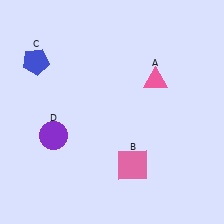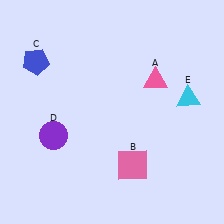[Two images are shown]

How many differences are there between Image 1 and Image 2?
There is 1 difference between the two images.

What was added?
A cyan triangle (E) was added in Image 2.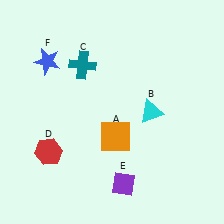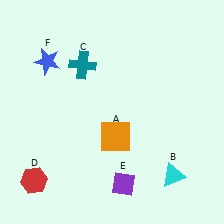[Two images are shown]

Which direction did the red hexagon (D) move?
The red hexagon (D) moved down.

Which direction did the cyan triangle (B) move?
The cyan triangle (B) moved down.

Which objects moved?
The objects that moved are: the cyan triangle (B), the red hexagon (D).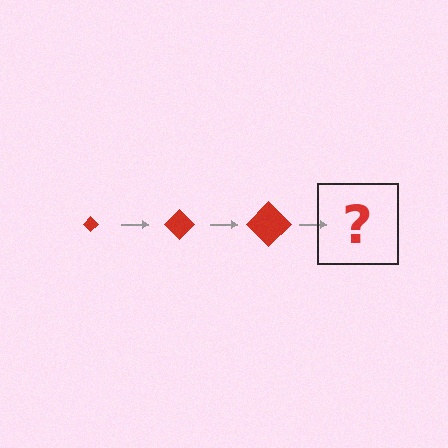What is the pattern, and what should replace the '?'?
The pattern is that the diamond gets progressively larger each step. The '?' should be a red diamond, larger than the previous one.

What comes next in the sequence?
The next element should be a red diamond, larger than the previous one.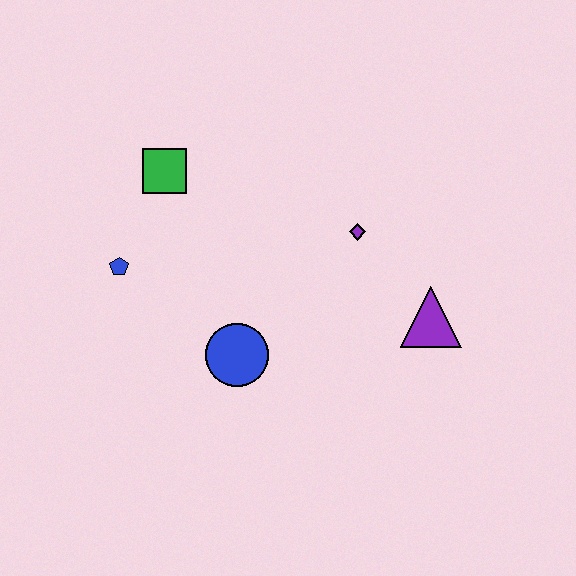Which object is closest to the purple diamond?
The purple triangle is closest to the purple diamond.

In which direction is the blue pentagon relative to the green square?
The blue pentagon is below the green square.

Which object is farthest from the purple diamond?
The blue pentagon is farthest from the purple diamond.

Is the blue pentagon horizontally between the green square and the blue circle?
No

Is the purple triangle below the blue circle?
No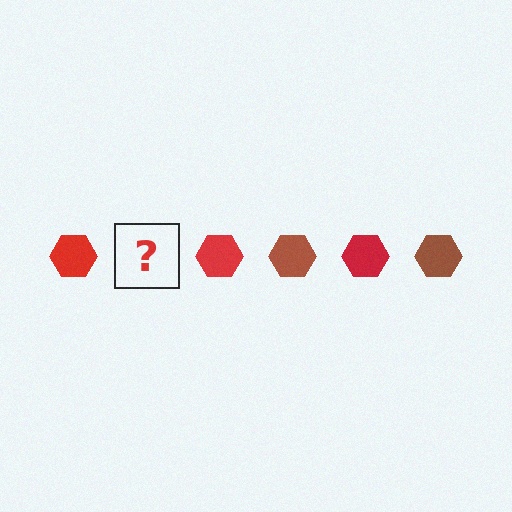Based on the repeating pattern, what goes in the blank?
The blank should be a brown hexagon.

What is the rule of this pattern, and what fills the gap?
The rule is that the pattern cycles through red, brown hexagons. The gap should be filled with a brown hexagon.